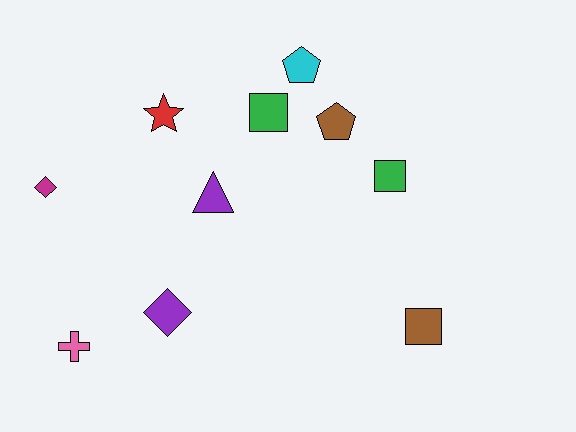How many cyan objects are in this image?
There is 1 cyan object.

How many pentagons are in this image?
There are 2 pentagons.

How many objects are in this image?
There are 10 objects.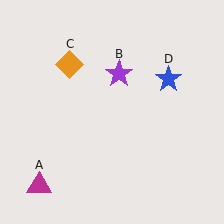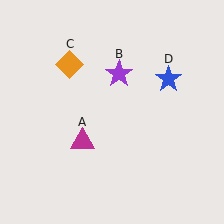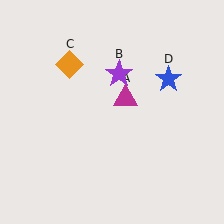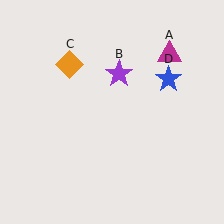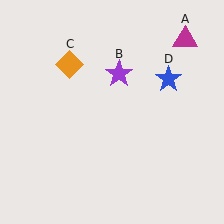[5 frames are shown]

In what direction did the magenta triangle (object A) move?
The magenta triangle (object A) moved up and to the right.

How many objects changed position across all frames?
1 object changed position: magenta triangle (object A).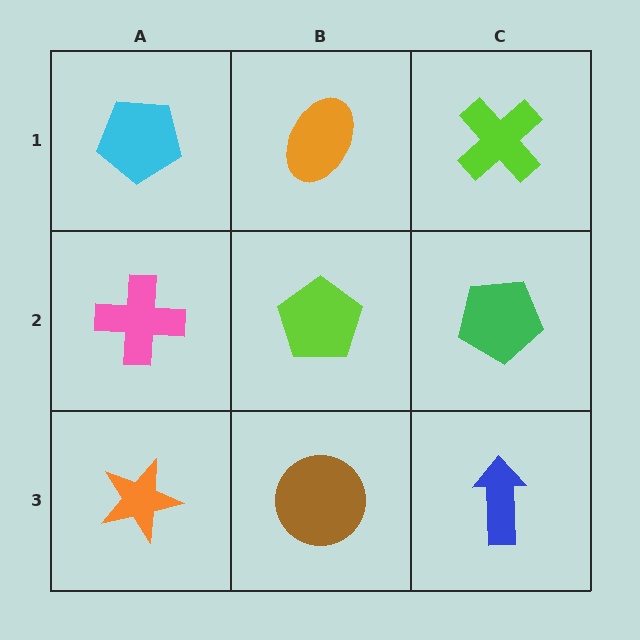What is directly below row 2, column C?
A blue arrow.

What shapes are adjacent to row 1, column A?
A pink cross (row 2, column A), an orange ellipse (row 1, column B).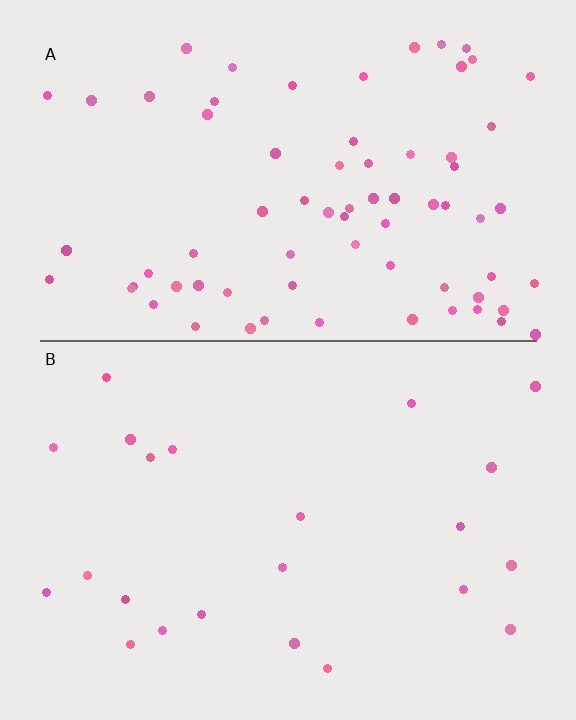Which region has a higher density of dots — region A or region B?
A (the top).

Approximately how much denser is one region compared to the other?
Approximately 3.2× — region A over region B.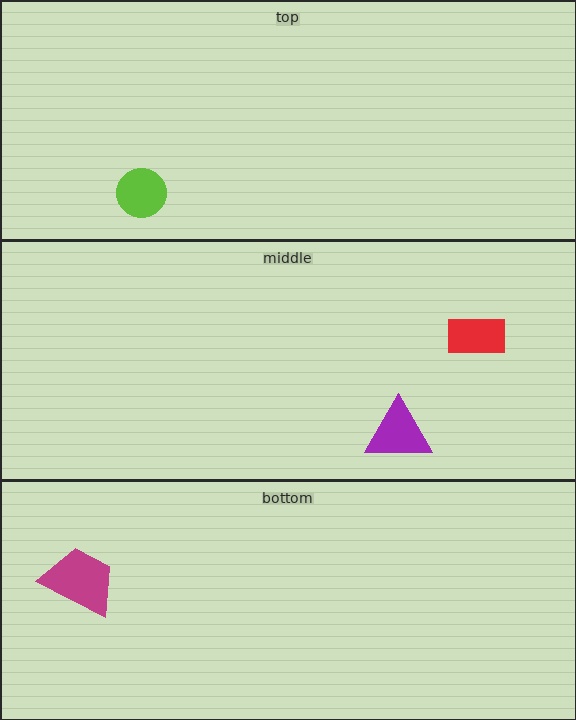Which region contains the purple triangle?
The middle region.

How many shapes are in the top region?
1.